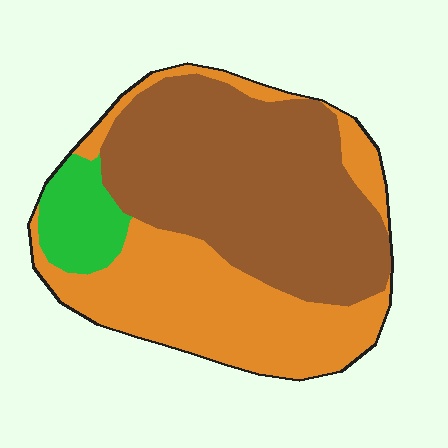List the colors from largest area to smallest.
From largest to smallest: brown, orange, green.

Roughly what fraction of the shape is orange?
Orange takes up between a third and a half of the shape.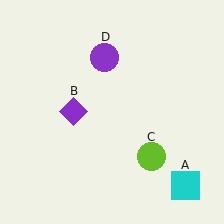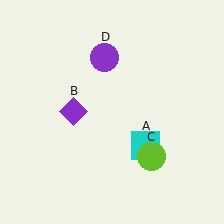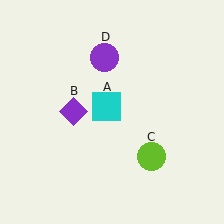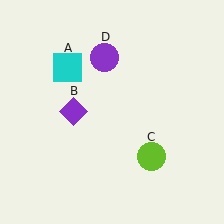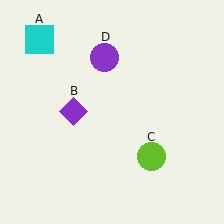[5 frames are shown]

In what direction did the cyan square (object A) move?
The cyan square (object A) moved up and to the left.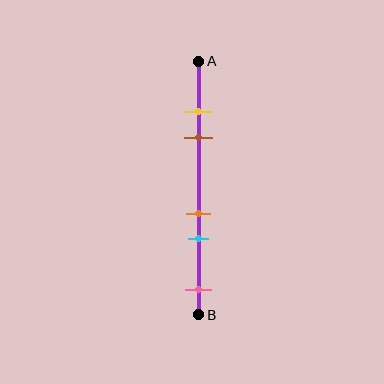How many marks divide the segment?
There are 5 marks dividing the segment.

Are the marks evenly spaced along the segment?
No, the marks are not evenly spaced.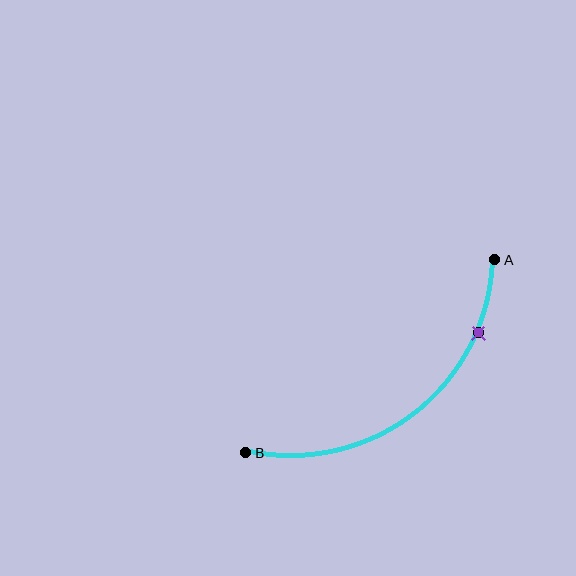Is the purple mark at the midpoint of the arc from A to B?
No. The purple mark lies on the arc but is closer to endpoint A. The arc midpoint would be at the point on the curve equidistant along the arc from both A and B.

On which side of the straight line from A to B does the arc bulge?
The arc bulges below and to the right of the straight line connecting A and B.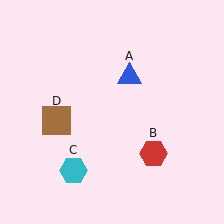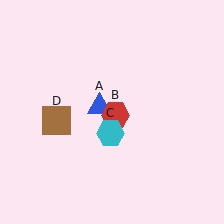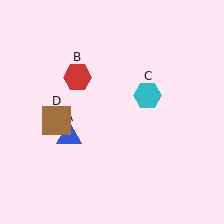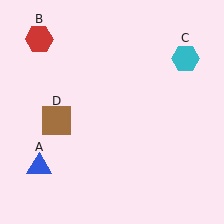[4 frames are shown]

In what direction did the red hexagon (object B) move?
The red hexagon (object B) moved up and to the left.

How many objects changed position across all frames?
3 objects changed position: blue triangle (object A), red hexagon (object B), cyan hexagon (object C).